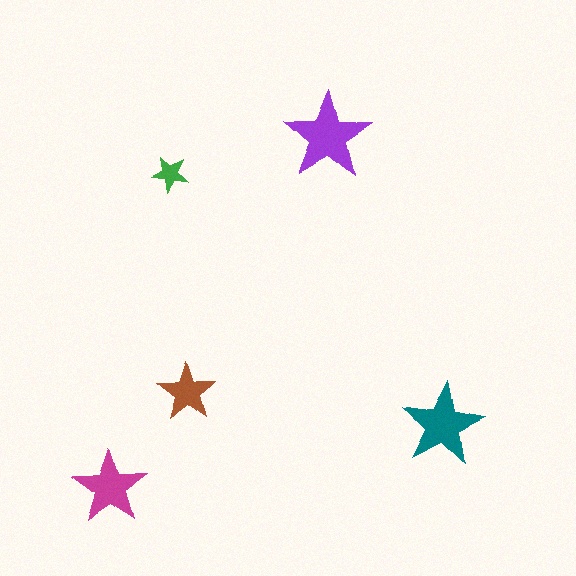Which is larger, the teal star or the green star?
The teal one.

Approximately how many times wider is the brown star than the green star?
About 1.5 times wider.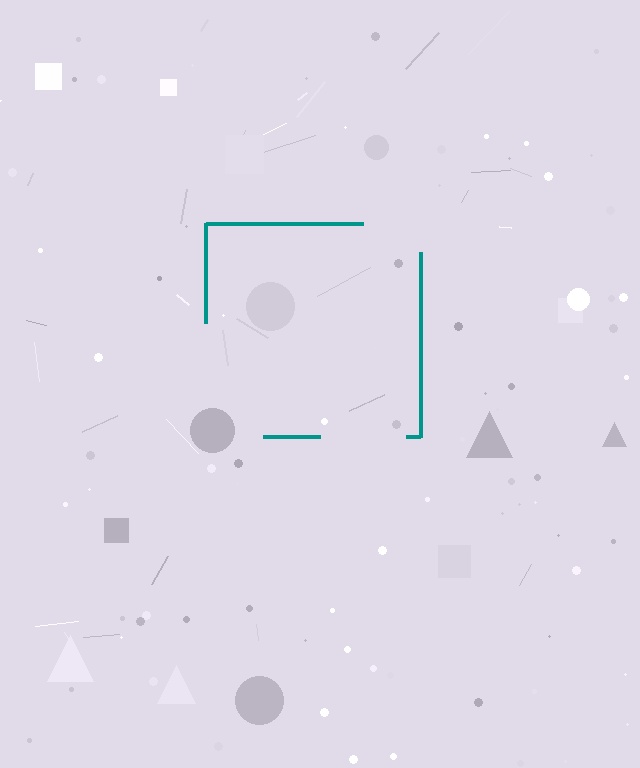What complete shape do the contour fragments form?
The contour fragments form a square.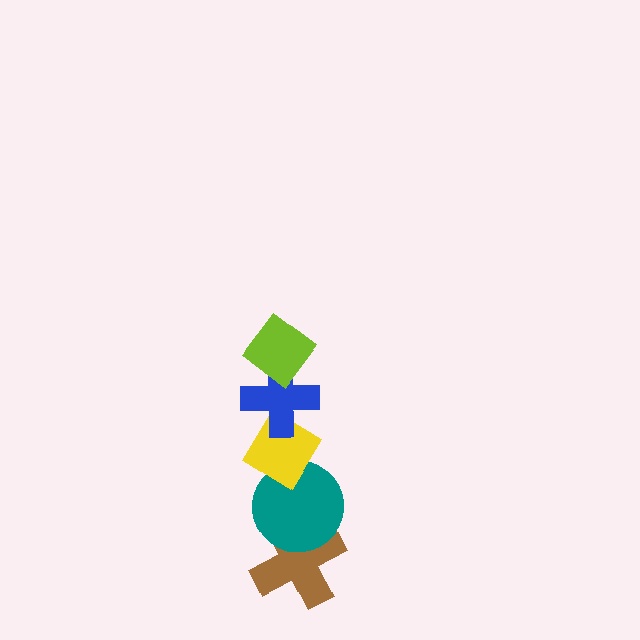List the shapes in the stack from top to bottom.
From top to bottom: the lime diamond, the blue cross, the yellow diamond, the teal circle, the brown cross.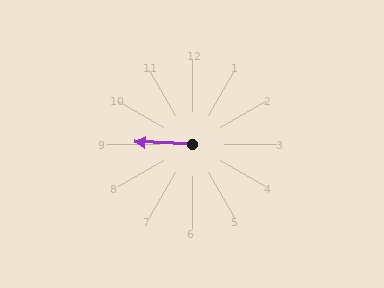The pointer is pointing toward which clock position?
Roughly 9 o'clock.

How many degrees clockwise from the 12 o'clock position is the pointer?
Approximately 272 degrees.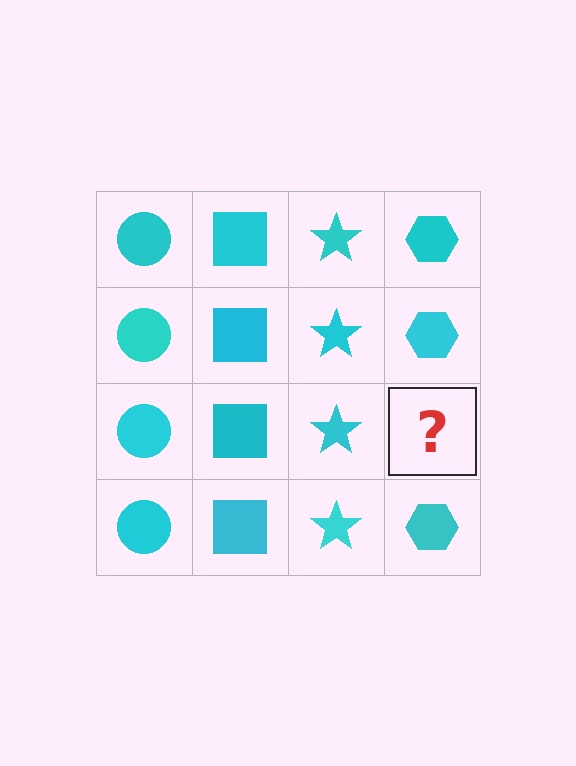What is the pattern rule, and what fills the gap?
The rule is that each column has a consistent shape. The gap should be filled with a cyan hexagon.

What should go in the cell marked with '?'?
The missing cell should contain a cyan hexagon.